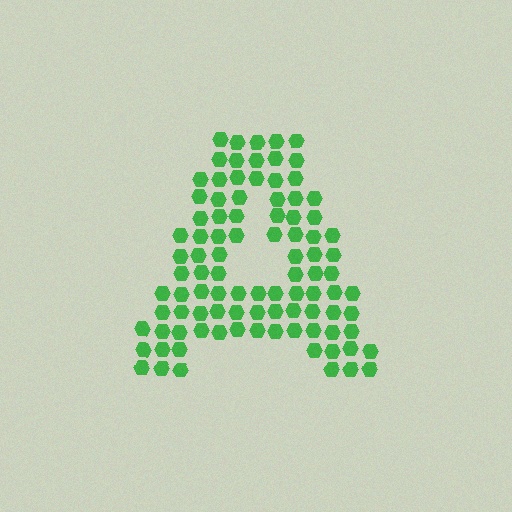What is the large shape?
The large shape is the letter A.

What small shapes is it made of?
It is made of small hexagons.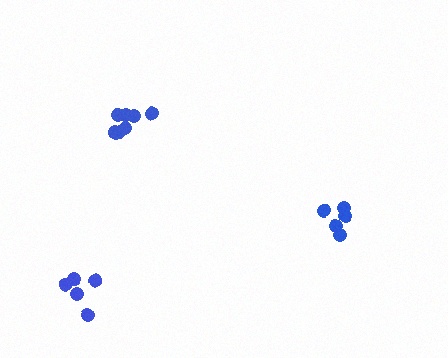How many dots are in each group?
Group 1: 5 dots, Group 2: 8 dots, Group 3: 5 dots (18 total).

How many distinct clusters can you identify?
There are 3 distinct clusters.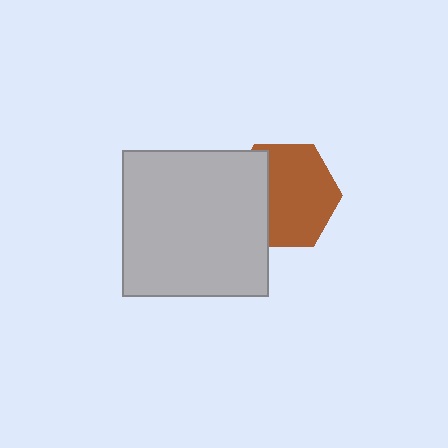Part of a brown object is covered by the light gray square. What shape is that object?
It is a hexagon.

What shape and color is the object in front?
The object in front is a light gray square.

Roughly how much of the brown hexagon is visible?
Most of it is visible (roughly 67%).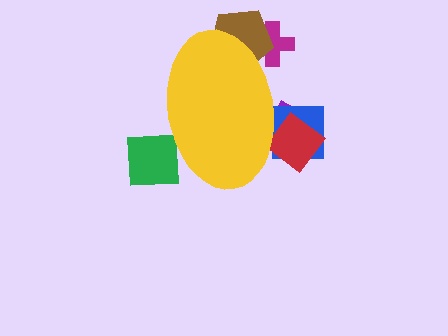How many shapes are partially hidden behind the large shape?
6 shapes are partially hidden.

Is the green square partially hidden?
Yes, the green square is partially hidden behind the yellow ellipse.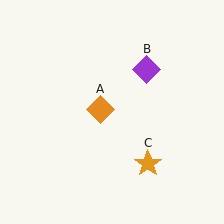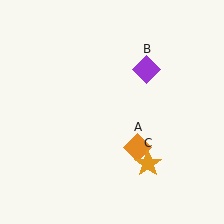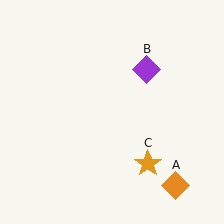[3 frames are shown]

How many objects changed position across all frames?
1 object changed position: orange diamond (object A).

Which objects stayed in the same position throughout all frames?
Purple diamond (object B) and orange star (object C) remained stationary.